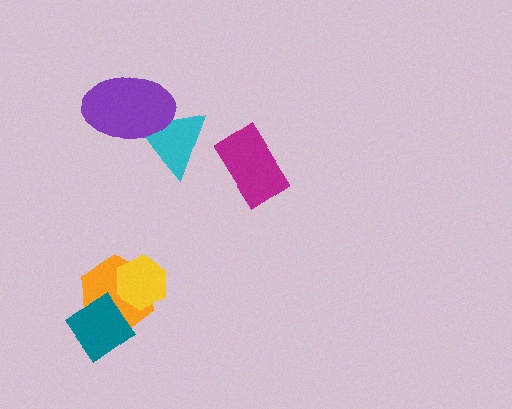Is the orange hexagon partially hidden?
Yes, it is partially covered by another shape.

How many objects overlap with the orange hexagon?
2 objects overlap with the orange hexagon.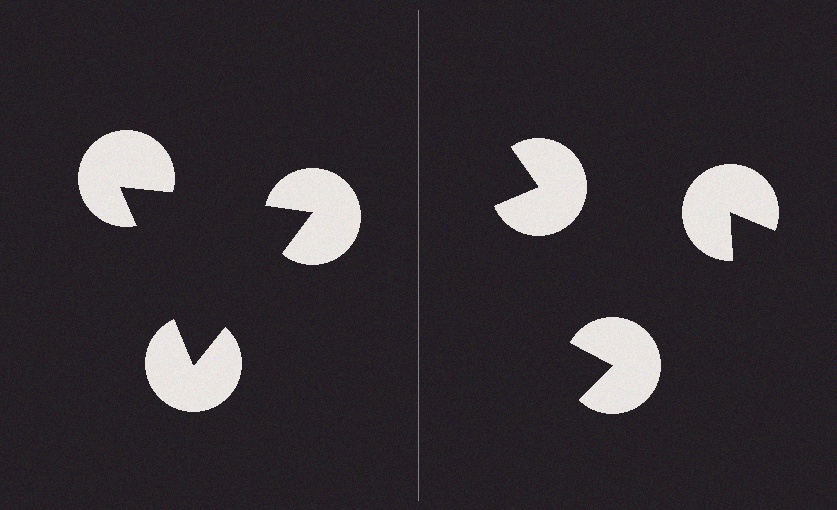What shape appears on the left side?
An illusory triangle.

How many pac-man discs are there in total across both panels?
6 — 3 on each side.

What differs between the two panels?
The pac-man discs are positioned identically on both sides; only the wedge orientations differ. On the left they align to a triangle; on the right they are misaligned.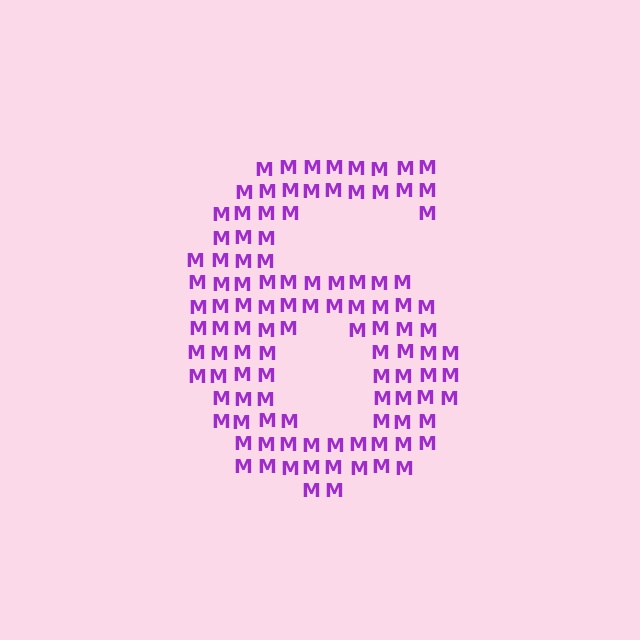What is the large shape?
The large shape is the digit 6.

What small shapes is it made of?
It is made of small letter M's.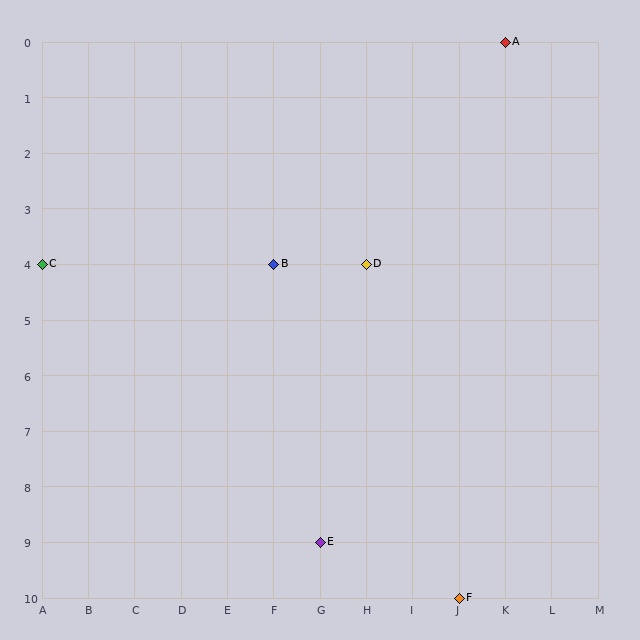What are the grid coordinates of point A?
Point A is at grid coordinates (K, 0).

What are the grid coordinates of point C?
Point C is at grid coordinates (A, 4).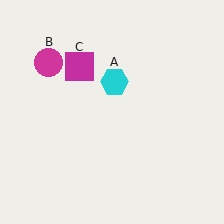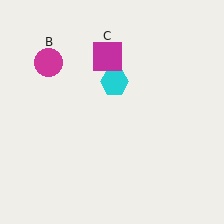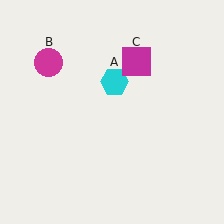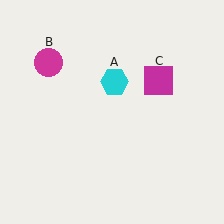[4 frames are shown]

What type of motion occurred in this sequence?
The magenta square (object C) rotated clockwise around the center of the scene.